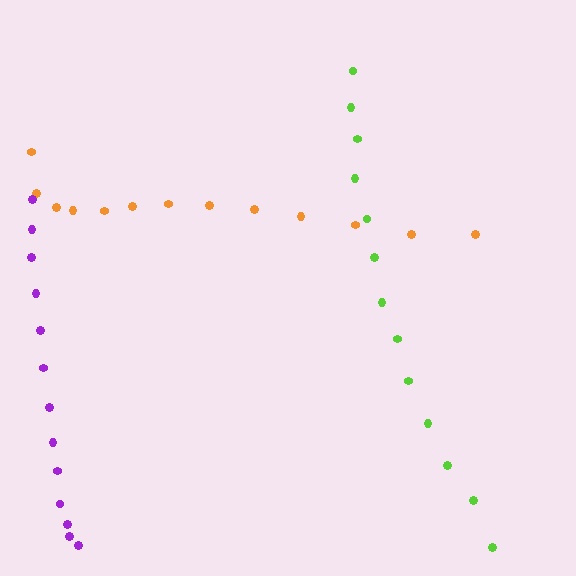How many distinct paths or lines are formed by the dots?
There are 3 distinct paths.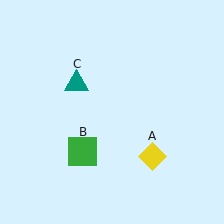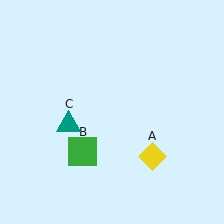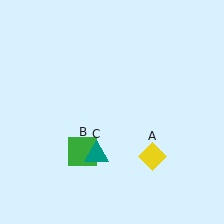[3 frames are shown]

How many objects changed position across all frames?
1 object changed position: teal triangle (object C).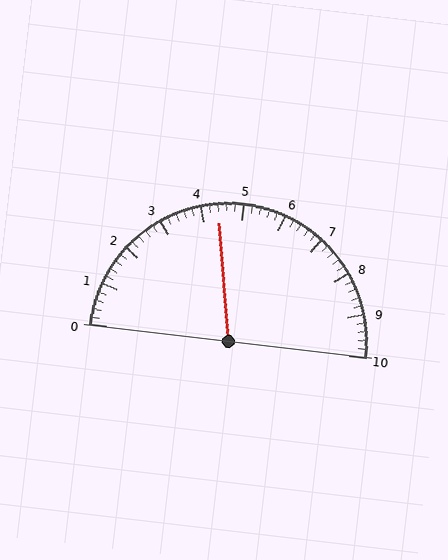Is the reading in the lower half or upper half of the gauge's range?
The reading is in the lower half of the range (0 to 10).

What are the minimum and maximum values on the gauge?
The gauge ranges from 0 to 10.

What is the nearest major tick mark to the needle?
The nearest major tick mark is 4.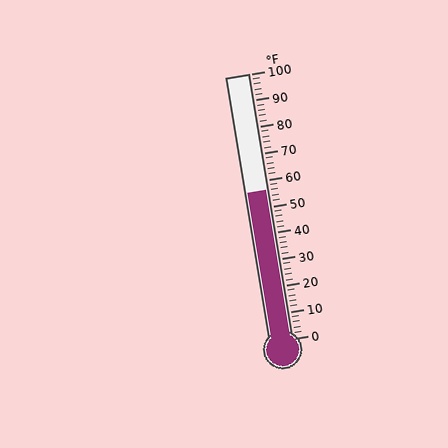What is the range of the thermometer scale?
The thermometer scale ranges from 0°F to 100°F.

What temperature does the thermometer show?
The thermometer shows approximately 56°F.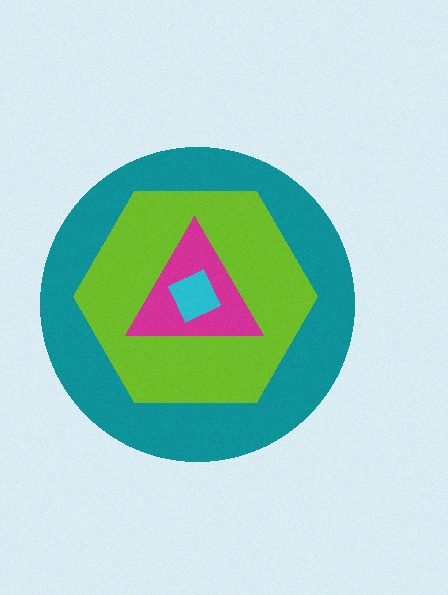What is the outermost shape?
The teal circle.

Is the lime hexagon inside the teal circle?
Yes.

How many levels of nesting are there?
4.